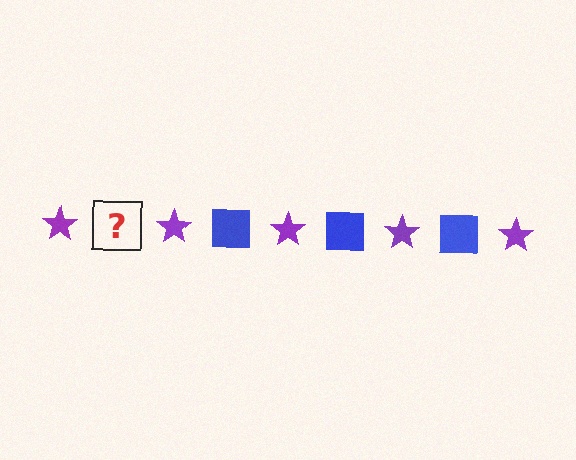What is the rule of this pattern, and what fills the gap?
The rule is that the pattern alternates between purple star and blue square. The gap should be filled with a blue square.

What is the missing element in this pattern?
The missing element is a blue square.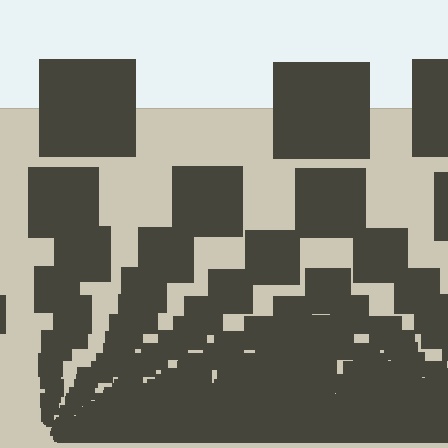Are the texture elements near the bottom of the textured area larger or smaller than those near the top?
Smaller. The gradient is inverted — elements near the bottom are smaller and denser.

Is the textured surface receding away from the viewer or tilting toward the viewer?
The surface appears to tilt toward the viewer. Texture elements get larger and sparser toward the top.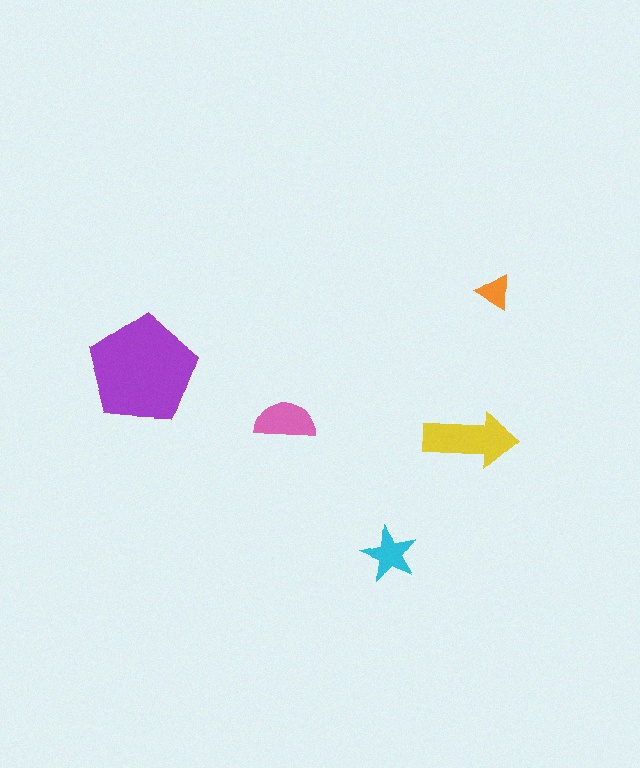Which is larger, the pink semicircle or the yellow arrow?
The yellow arrow.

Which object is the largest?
The purple pentagon.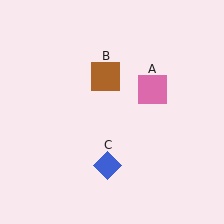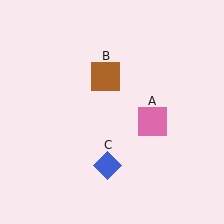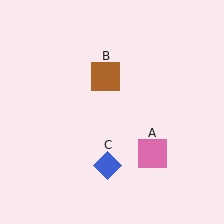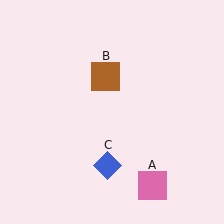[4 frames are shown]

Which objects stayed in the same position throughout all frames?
Brown square (object B) and blue diamond (object C) remained stationary.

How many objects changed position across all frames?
1 object changed position: pink square (object A).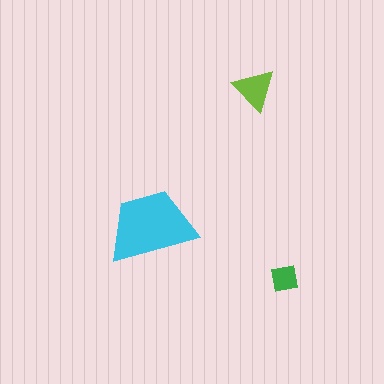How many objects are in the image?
There are 3 objects in the image.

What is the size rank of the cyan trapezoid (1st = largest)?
1st.